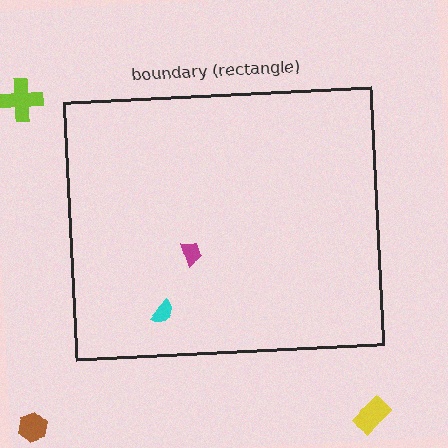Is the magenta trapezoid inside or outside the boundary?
Inside.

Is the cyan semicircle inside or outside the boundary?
Inside.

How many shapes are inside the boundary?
2 inside, 3 outside.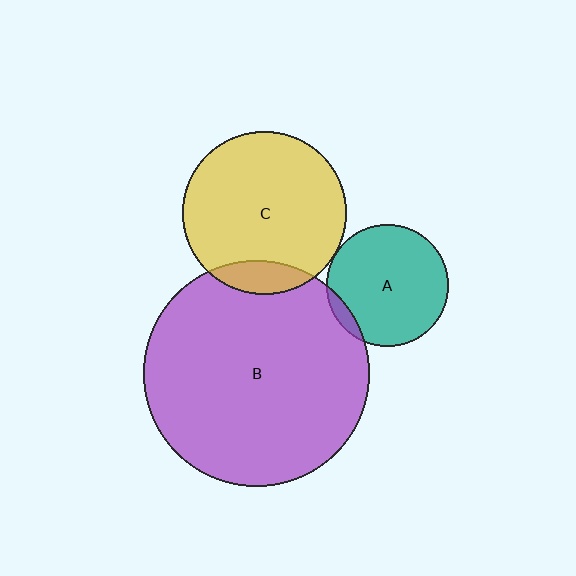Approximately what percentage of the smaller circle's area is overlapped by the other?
Approximately 5%.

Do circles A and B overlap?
Yes.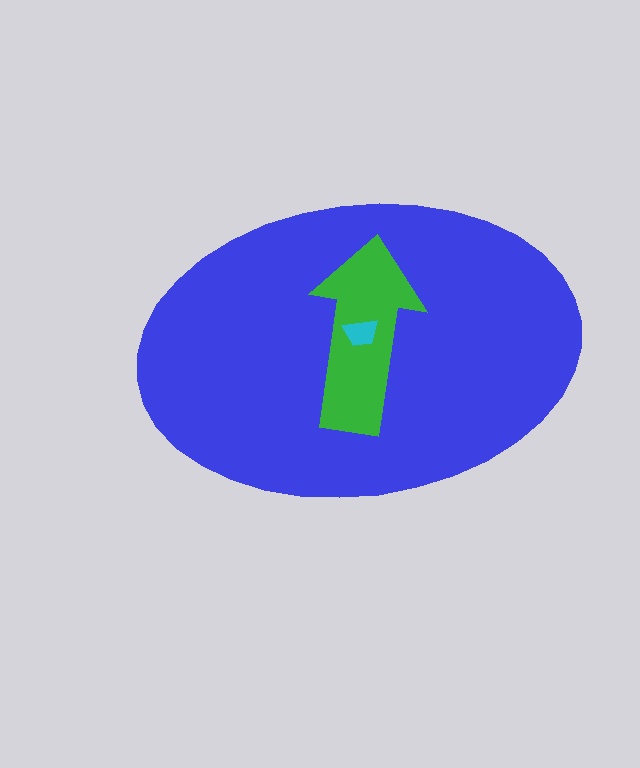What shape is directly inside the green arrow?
The cyan trapezoid.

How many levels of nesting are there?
3.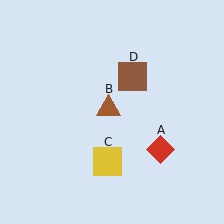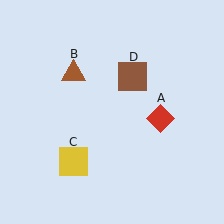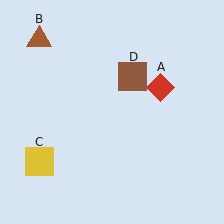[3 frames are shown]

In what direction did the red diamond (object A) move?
The red diamond (object A) moved up.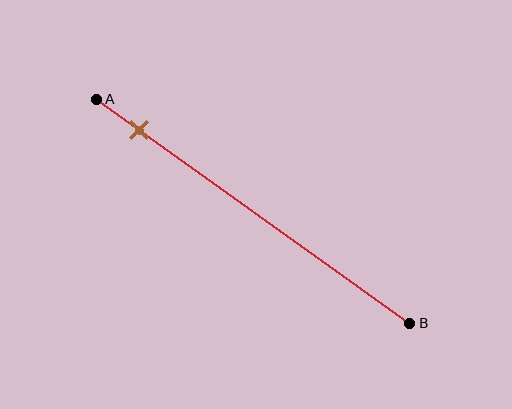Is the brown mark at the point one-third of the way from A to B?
No, the mark is at about 15% from A, not at the 33% one-third point.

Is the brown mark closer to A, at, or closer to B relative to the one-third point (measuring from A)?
The brown mark is closer to point A than the one-third point of segment AB.